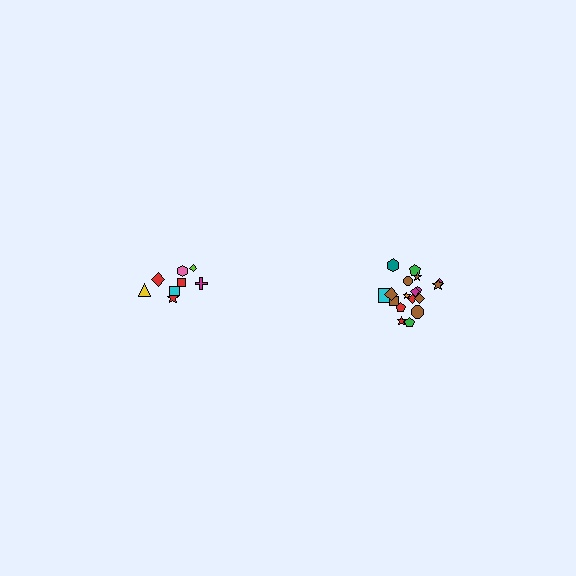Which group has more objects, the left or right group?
The right group.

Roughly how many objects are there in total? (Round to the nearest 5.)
Roughly 25 objects in total.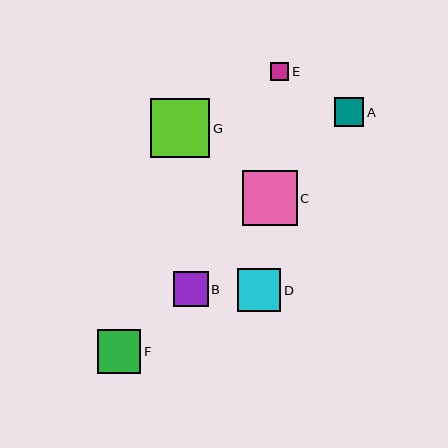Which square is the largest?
Square G is the largest with a size of approximately 59 pixels.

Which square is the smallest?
Square E is the smallest with a size of approximately 19 pixels.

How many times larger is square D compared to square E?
Square D is approximately 2.3 times the size of square E.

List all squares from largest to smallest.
From largest to smallest: G, C, F, D, B, A, E.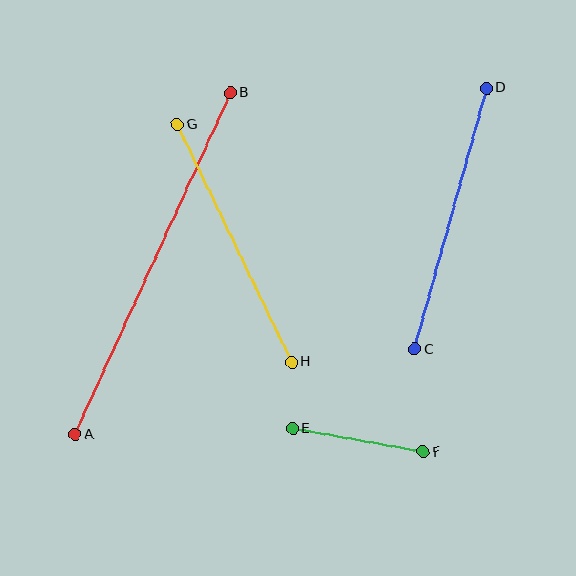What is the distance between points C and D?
The distance is approximately 271 pixels.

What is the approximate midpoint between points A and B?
The midpoint is at approximately (153, 264) pixels.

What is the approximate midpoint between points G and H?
The midpoint is at approximately (234, 243) pixels.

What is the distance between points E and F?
The distance is approximately 133 pixels.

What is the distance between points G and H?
The distance is approximately 264 pixels.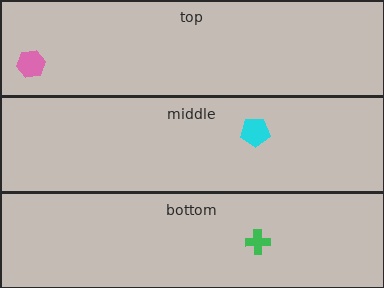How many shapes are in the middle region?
1.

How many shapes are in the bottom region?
1.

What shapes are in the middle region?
The cyan pentagon.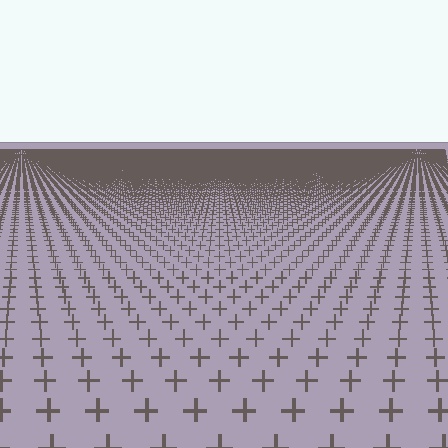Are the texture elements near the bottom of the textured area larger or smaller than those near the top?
Larger. Near the bottom, elements are closer to the viewer and appear at a bigger on-screen size.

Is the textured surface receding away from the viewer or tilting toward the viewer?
The surface is receding away from the viewer. Texture elements get smaller and denser toward the top.